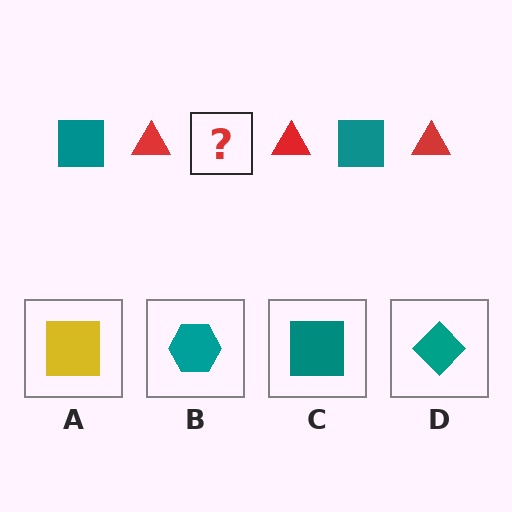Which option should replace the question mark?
Option C.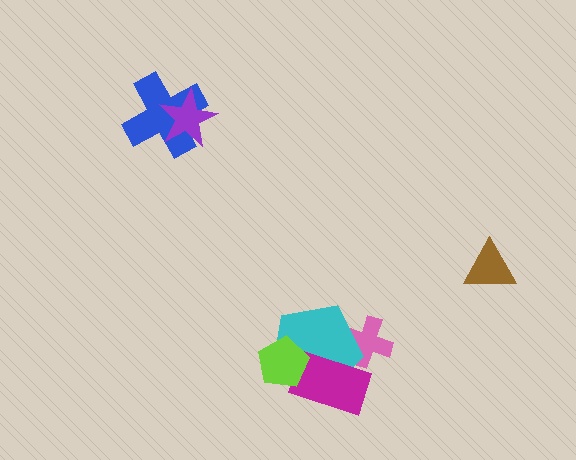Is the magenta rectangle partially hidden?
Yes, it is partially covered by another shape.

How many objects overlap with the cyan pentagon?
3 objects overlap with the cyan pentagon.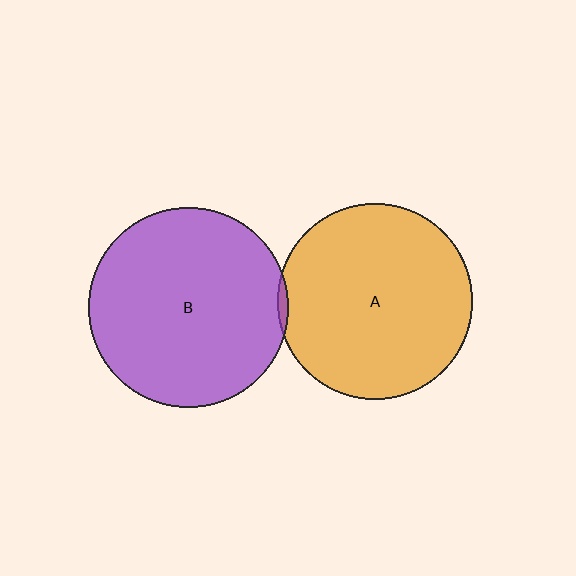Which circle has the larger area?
Circle B (purple).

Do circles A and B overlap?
Yes.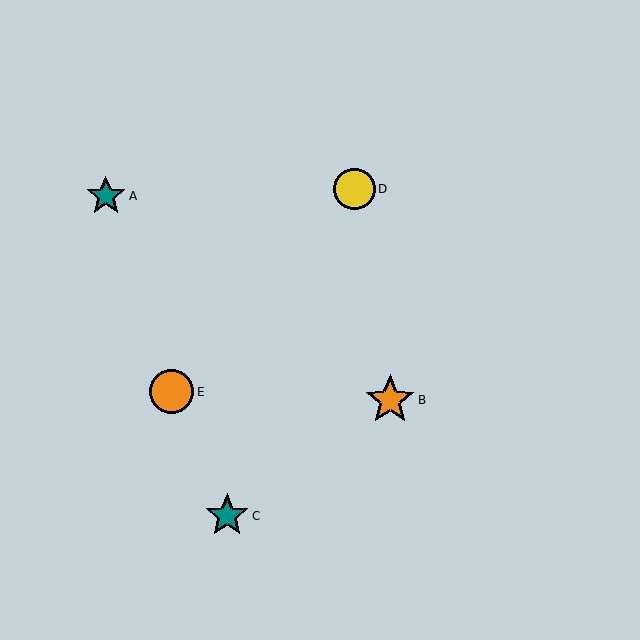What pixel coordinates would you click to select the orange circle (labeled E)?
Click at (172, 392) to select the orange circle E.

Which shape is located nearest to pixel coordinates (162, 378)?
The orange circle (labeled E) at (172, 392) is nearest to that location.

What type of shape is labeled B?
Shape B is an orange star.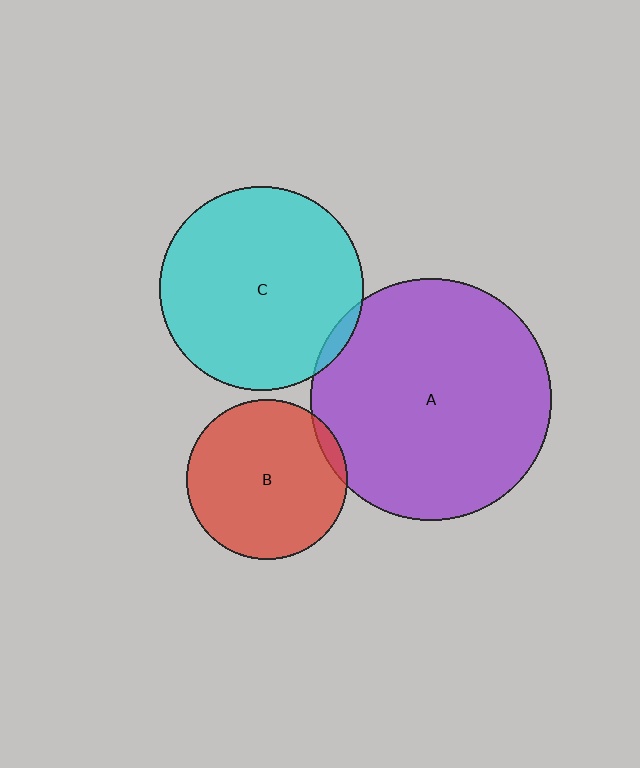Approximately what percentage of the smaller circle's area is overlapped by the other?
Approximately 5%.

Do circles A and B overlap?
Yes.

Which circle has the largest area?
Circle A (purple).